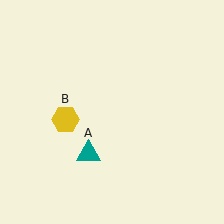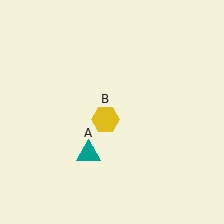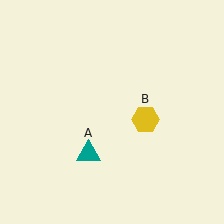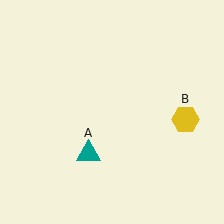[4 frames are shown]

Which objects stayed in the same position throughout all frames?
Teal triangle (object A) remained stationary.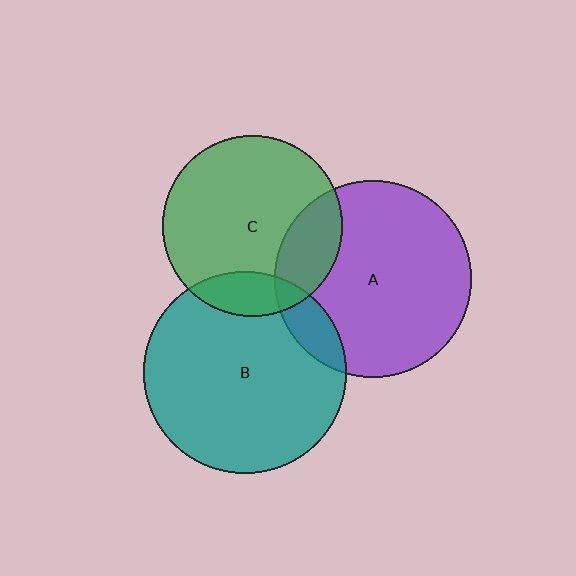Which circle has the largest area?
Circle B (teal).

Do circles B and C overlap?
Yes.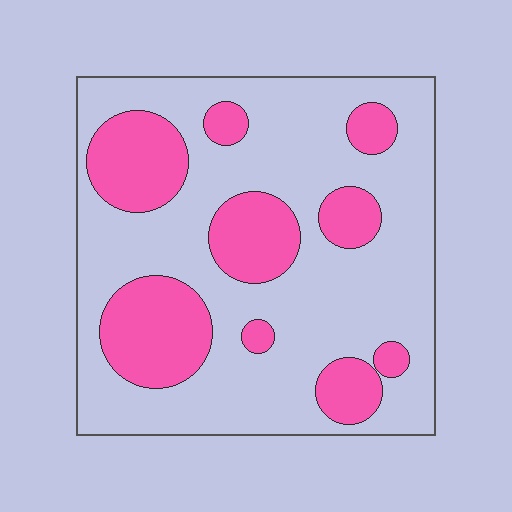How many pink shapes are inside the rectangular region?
9.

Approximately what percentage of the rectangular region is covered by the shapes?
Approximately 30%.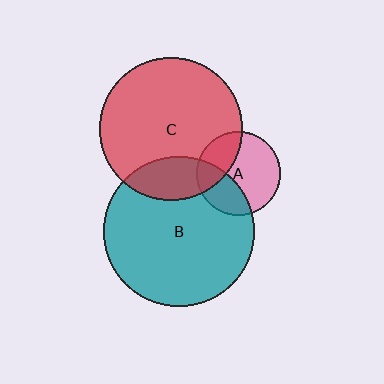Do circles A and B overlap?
Yes.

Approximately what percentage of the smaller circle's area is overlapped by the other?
Approximately 35%.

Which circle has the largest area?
Circle B (teal).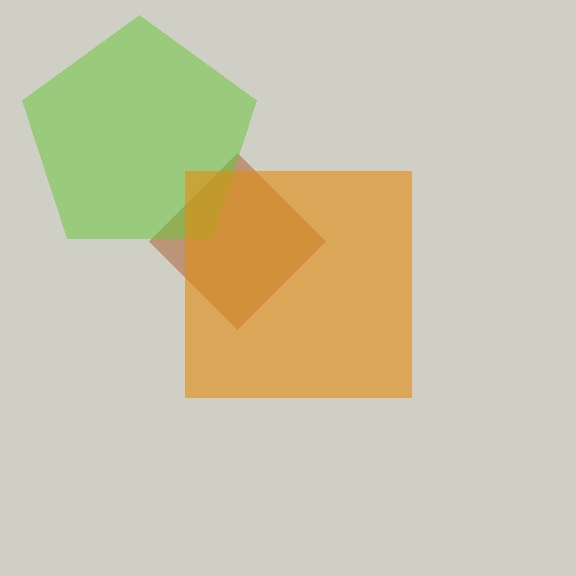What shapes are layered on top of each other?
The layered shapes are: a brown diamond, a lime pentagon, an orange square.